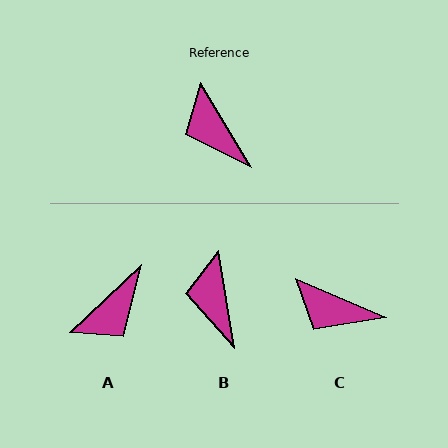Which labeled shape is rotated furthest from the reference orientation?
A, about 102 degrees away.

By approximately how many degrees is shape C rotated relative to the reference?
Approximately 36 degrees counter-clockwise.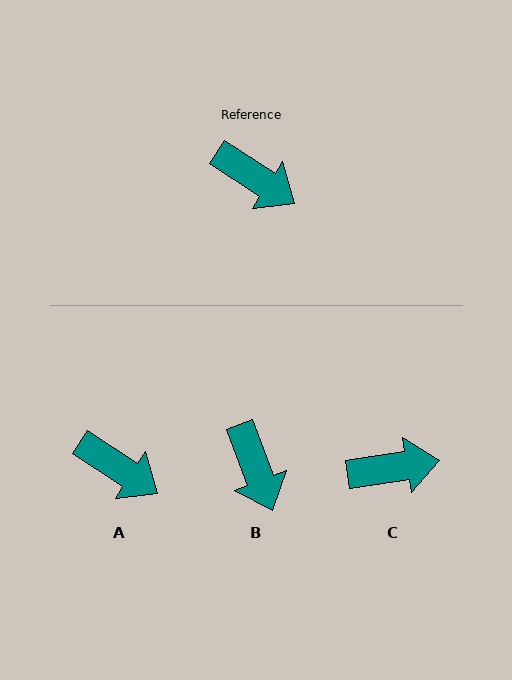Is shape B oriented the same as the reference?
No, it is off by about 36 degrees.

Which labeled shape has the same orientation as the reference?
A.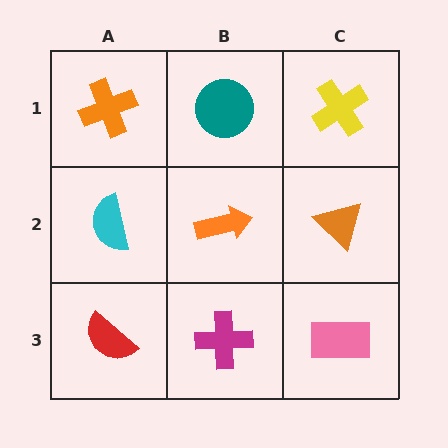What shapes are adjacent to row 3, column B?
An orange arrow (row 2, column B), a red semicircle (row 3, column A), a pink rectangle (row 3, column C).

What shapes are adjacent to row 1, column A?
A cyan semicircle (row 2, column A), a teal circle (row 1, column B).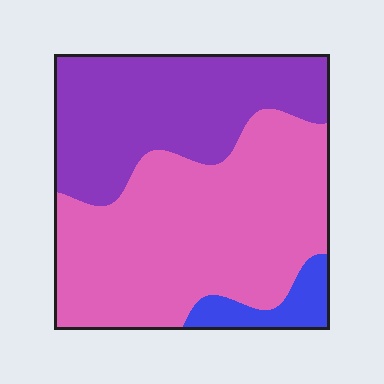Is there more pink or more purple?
Pink.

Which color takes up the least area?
Blue, at roughly 5%.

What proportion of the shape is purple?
Purple takes up between a quarter and a half of the shape.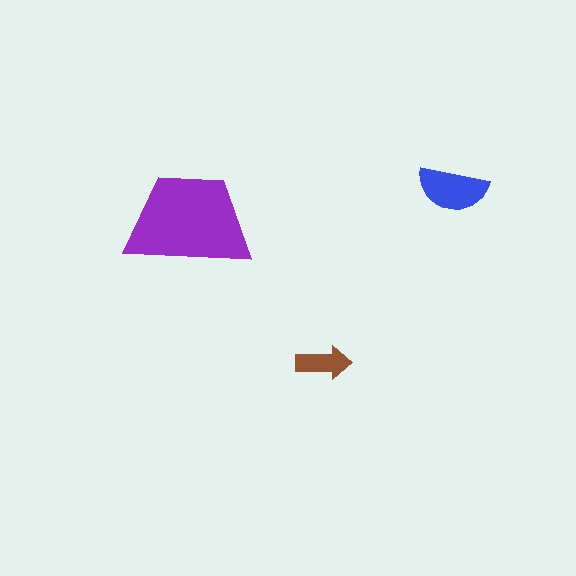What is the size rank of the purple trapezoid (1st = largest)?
1st.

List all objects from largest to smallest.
The purple trapezoid, the blue semicircle, the brown arrow.